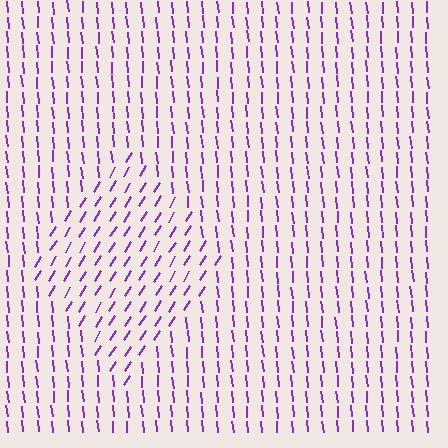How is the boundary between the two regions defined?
The boundary is defined purely by a change in line orientation (approximately 38 degrees difference). All lines are the same color and thickness.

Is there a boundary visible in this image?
Yes, there is a texture boundary formed by a change in line orientation.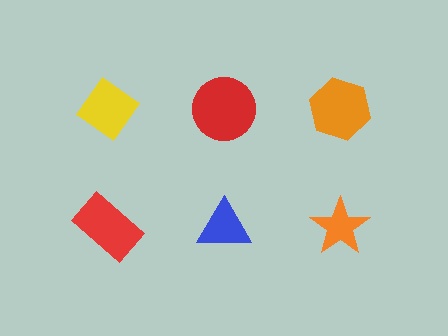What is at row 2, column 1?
A red rectangle.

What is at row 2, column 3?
An orange star.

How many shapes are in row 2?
3 shapes.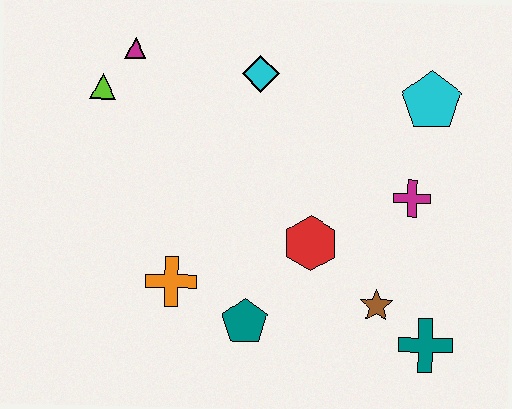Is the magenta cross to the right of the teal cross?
No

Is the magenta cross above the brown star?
Yes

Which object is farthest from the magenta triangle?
The teal cross is farthest from the magenta triangle.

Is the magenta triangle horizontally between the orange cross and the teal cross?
No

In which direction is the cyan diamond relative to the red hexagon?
The cyan diamond is above the red hexagon.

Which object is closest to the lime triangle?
The magenta triangle is closest to the lime triangle.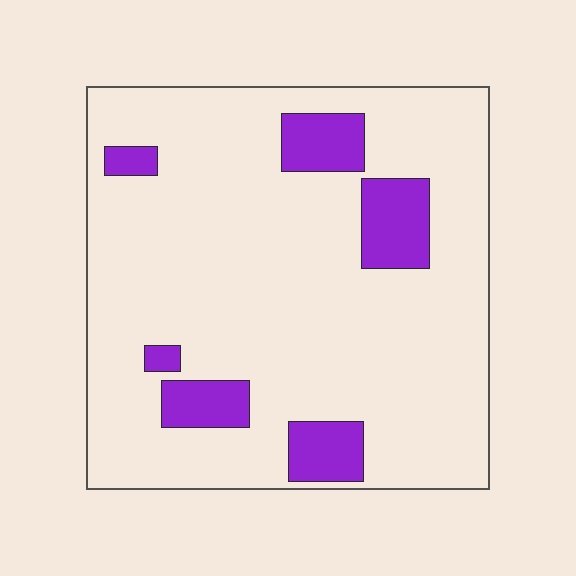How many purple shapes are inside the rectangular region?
6.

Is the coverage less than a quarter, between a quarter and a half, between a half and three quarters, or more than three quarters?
Less than a quarter.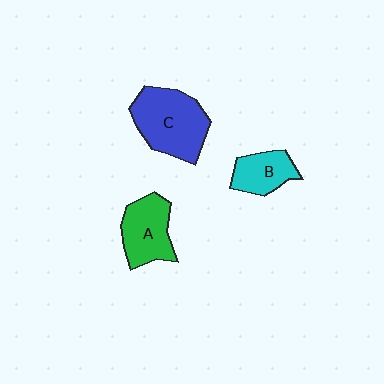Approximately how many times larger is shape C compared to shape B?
Approximately 1.9 times.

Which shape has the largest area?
Shape C (blue).